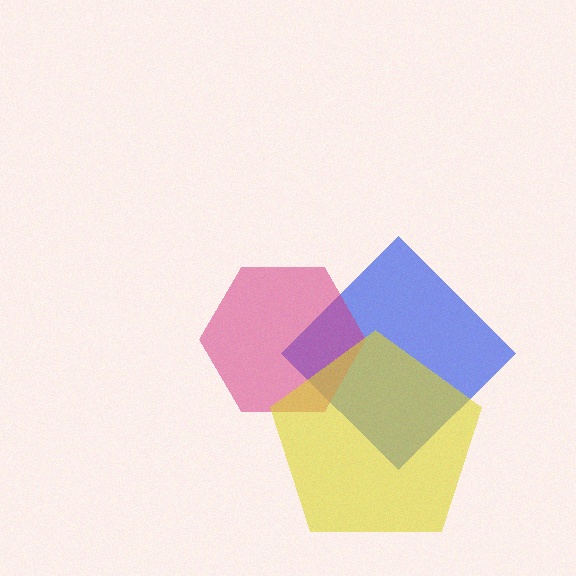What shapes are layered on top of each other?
The layered shapes are: a blue diamond, a magenta hexagon, a yellow pentagon.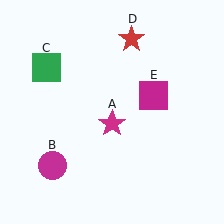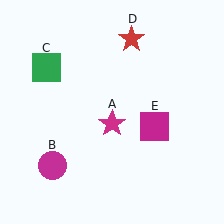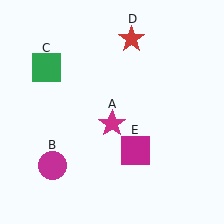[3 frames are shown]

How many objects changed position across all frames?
1 object changed position: magenta square (object E).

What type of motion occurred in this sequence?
The magenta square (object E) rotated clockwise around the center of the scene.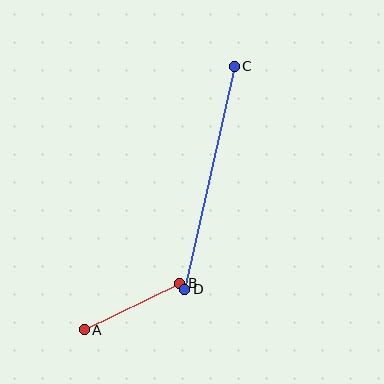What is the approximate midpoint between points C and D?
The midpoint is at approximately (209, 178) pixels.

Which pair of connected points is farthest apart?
Points C and D are farthest apart.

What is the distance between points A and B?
The distance is approximately 106 pixels.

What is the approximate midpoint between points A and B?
The midpoint is at approximately (132, 307) pixels.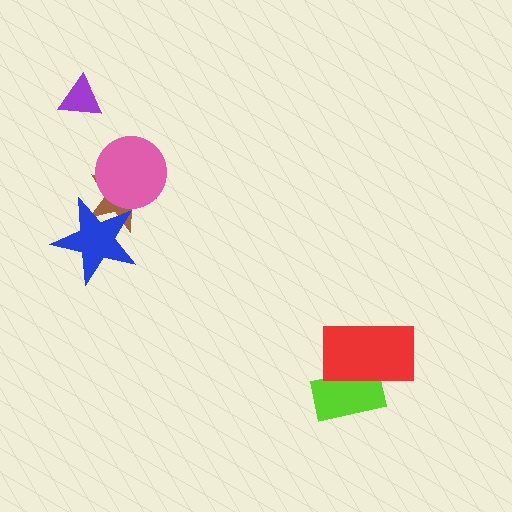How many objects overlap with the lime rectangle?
1 object overlaps with the lime rectangle.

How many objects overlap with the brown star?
2 objects overlap with the brown star.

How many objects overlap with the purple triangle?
0 objects overlap with the purple triangle.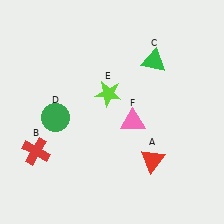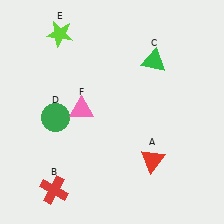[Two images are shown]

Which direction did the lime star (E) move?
The lime star (E) moved up.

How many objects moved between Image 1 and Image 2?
3 objects moved between the two images.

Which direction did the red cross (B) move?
The red cross (B) moved down.